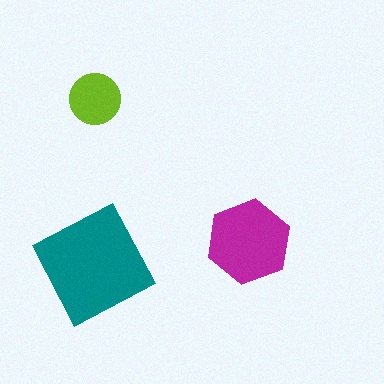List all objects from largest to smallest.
The teal square, the magenta hexagon, the lime circle.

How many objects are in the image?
There are 3 objects in the image.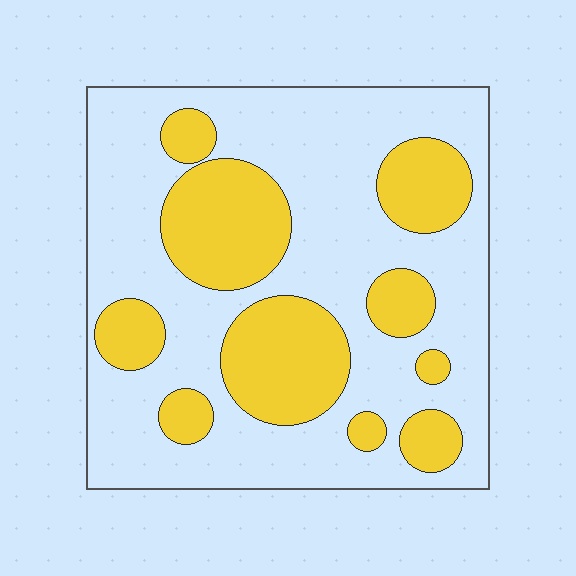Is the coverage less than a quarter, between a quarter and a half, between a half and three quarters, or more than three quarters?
Between a quarter and a half.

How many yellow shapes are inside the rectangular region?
10.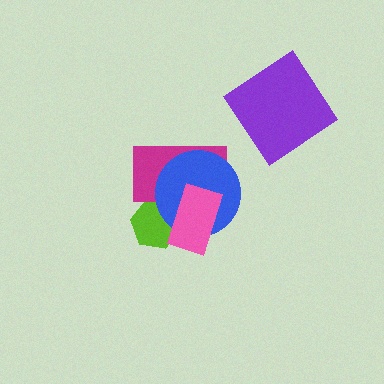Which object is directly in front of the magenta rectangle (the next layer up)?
The blue circle is directly in front of the magenta rectangle.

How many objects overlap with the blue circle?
3 objects overlap with the blue circle.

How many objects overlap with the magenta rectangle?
3 objects overlap with the magenta rectangle.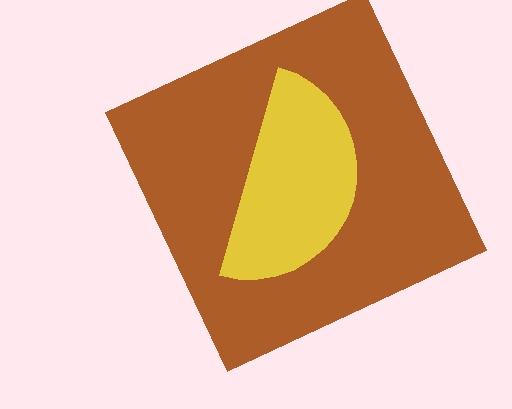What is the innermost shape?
The yellow semicircle.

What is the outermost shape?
The brown square.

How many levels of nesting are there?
2.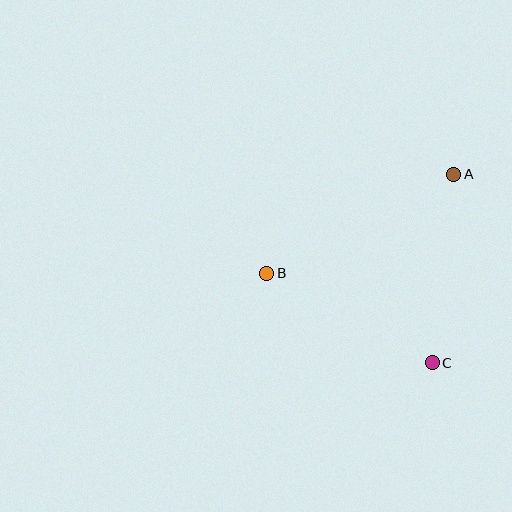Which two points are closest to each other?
Points B and C are closest to each other.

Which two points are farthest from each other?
Points A and B are farthest from each other.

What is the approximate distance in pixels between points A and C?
The distance between A and C is approximately 190 pixels.